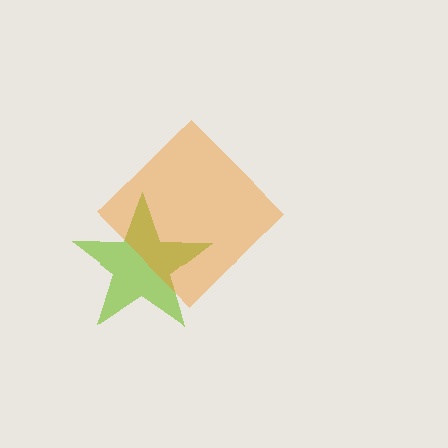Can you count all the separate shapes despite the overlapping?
Yes, there are 2 separate shapes.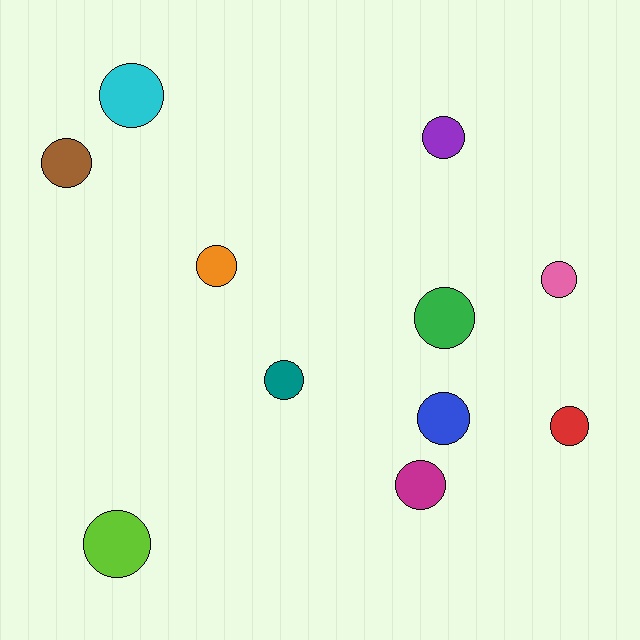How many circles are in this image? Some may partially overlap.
There are 11 circles.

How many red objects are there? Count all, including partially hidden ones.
There is 1 red object.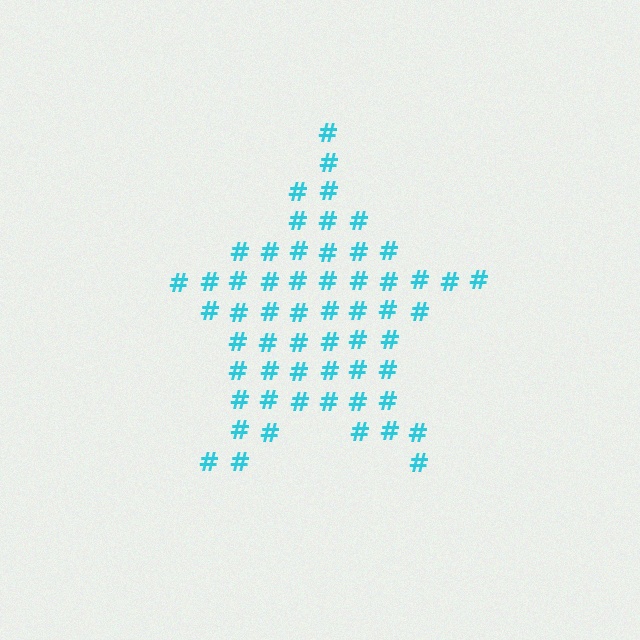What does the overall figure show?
The overall figure shows a star.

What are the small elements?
The small elements are hash symbols.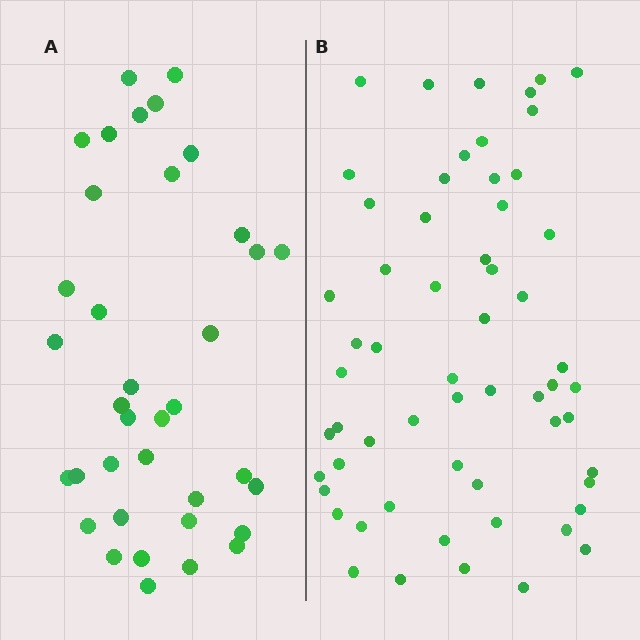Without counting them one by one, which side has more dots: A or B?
Region B (the right region) has more dots.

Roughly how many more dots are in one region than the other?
Region B has approximately 20 more dots than region A.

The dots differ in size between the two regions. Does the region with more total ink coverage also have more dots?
No. Region A has more total ink coverage because its dots are larger, but region B actually contains more individual dots. Total area can be misleading — the number of items is what matters here.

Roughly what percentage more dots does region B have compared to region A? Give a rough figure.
About 60% more.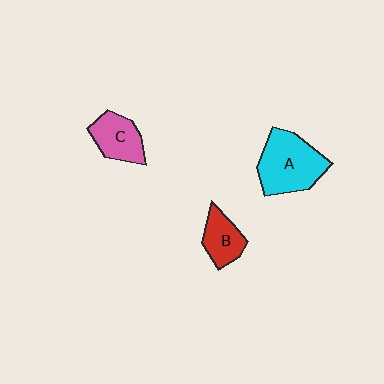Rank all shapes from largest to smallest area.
From largest to smallest: A (cyan), C (pink), B (red).